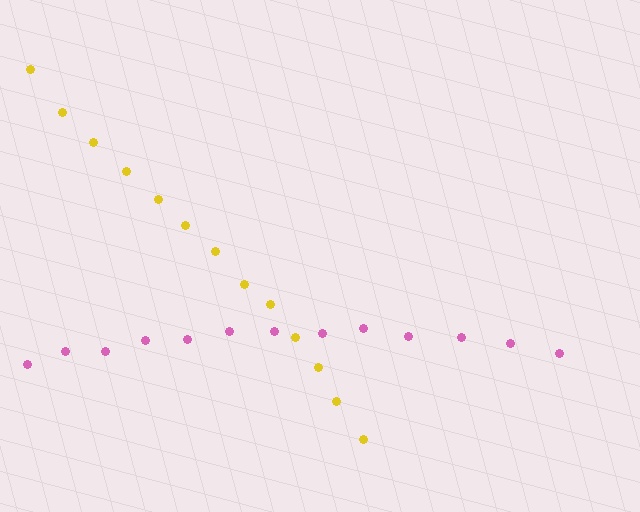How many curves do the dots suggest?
There are 2 distinct paths.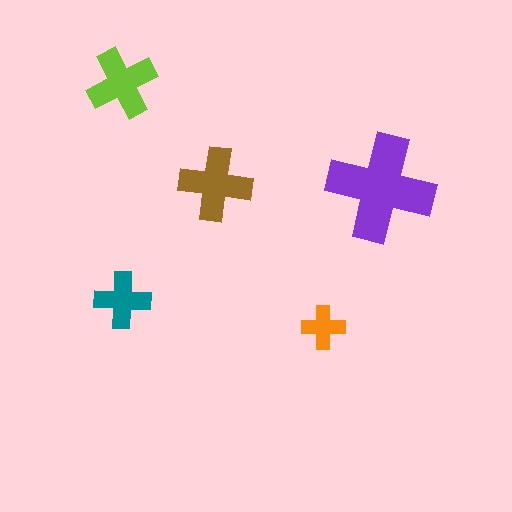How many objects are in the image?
There are 5 objects in the image.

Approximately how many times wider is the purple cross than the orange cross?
About 2.5 times wider.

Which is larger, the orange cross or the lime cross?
The lime one.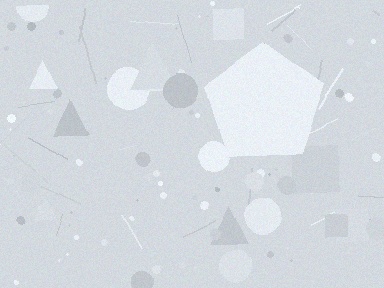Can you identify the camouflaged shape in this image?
The camouflaged shape is a pentagon.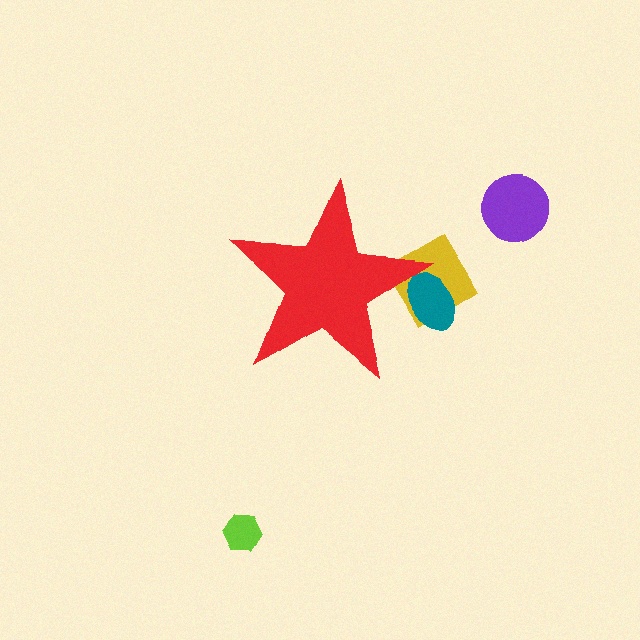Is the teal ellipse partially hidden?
Yes, the teal ellipse is partially hidden behind the red star.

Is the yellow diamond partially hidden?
Yes, the yellow diamond is partially hidden behind the red star.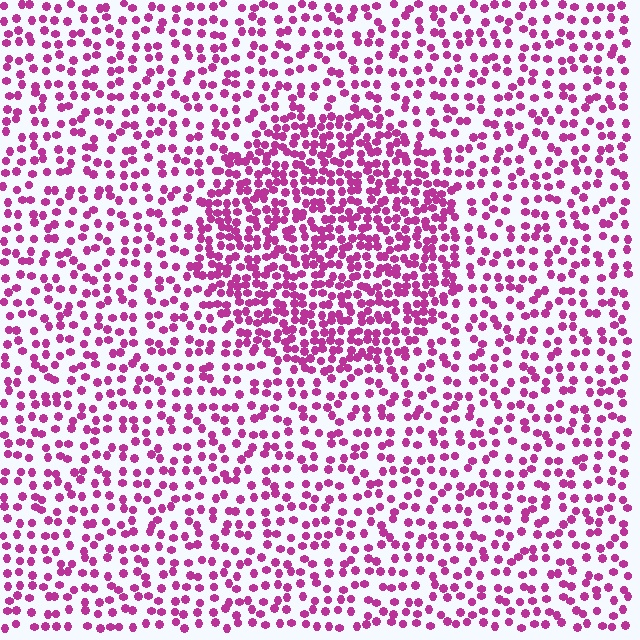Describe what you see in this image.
The image contains small magenta elements arranged at two different densities. A circle-shaped region is visible where the elements are more densely packed than the surrounding area.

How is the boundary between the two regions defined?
The boundary is defined by a change in element density (approximately 1.9x ratio). All elements are the same color, size, and shape.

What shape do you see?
I see a circle.